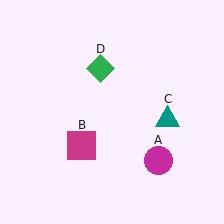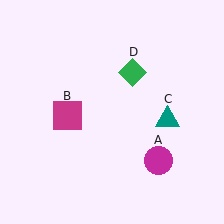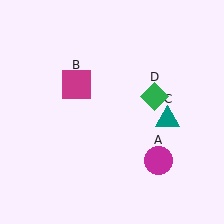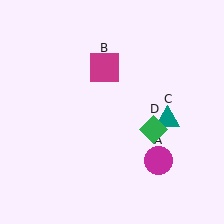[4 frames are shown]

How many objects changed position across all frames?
2 objects changed position: magenta square (object B), green diamond (object D).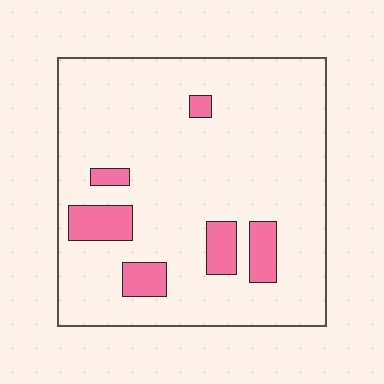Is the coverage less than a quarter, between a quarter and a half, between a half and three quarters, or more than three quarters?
Less than a quarter.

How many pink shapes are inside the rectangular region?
6.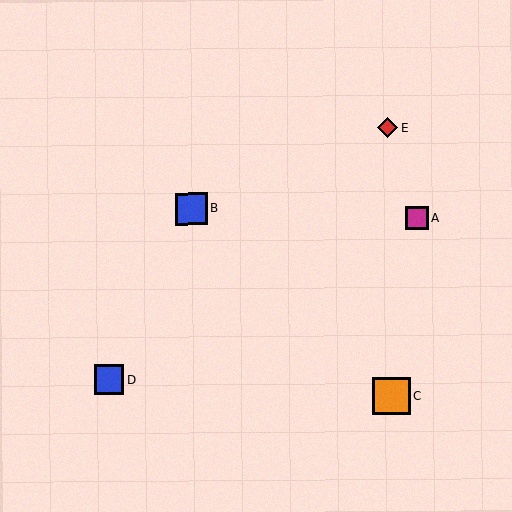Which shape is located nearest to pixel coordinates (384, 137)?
The red diamond (labeled E) at (388, 128) is nearest to that location.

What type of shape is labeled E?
Shape E is a red diamond.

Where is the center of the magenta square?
The center of the magenta square is at (417, 218).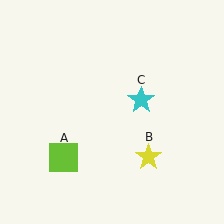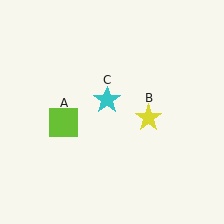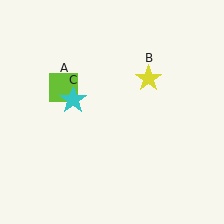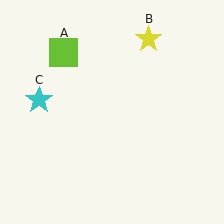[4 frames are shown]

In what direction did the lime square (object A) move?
The lime square (object A) moved up.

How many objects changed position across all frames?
3 objects changed position: lime square (object A), yellow star (object B), cyan star (object C).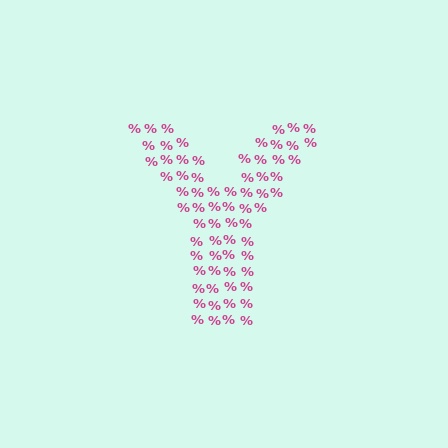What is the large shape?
The large shape is the letter Y.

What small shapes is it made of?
It is made of small percent signs.